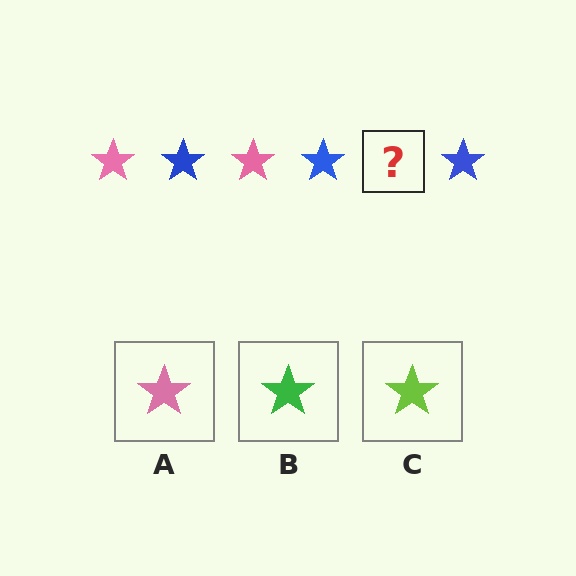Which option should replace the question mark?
Option A.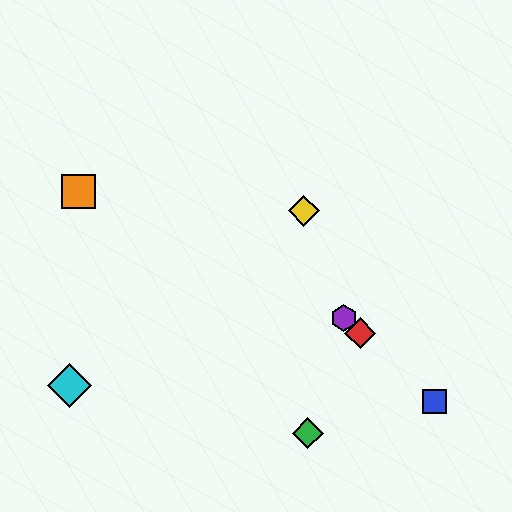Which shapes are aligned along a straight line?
The red diamond, the blue square, the purple hexagon are aligned along a straight line.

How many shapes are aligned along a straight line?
3 shapes (the red diamond, the blue square, the purple hexagon) are aligned along a straight line.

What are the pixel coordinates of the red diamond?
The red diamond is at (360, 333).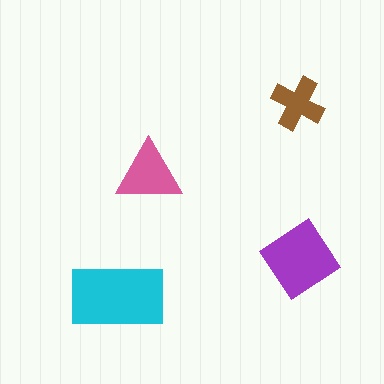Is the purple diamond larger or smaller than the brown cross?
Larger.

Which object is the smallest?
The brown cross.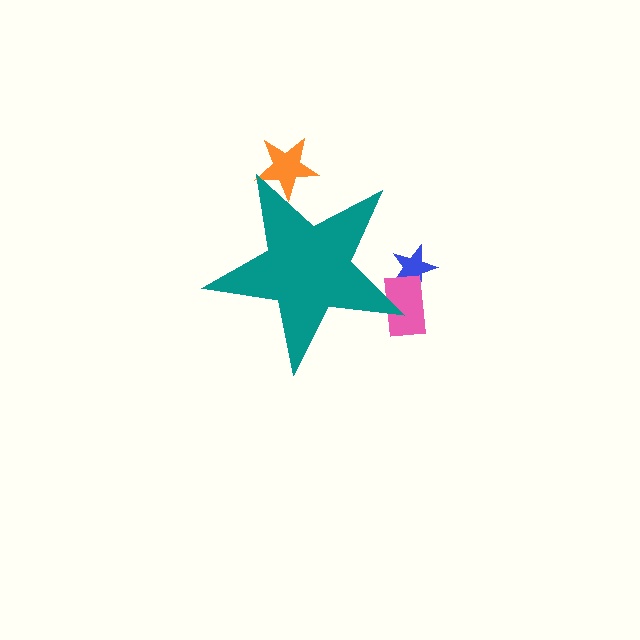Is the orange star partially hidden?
Yes, the orange star is partially hidden behind the teal star.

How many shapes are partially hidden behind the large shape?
3 shapes are partially hidden.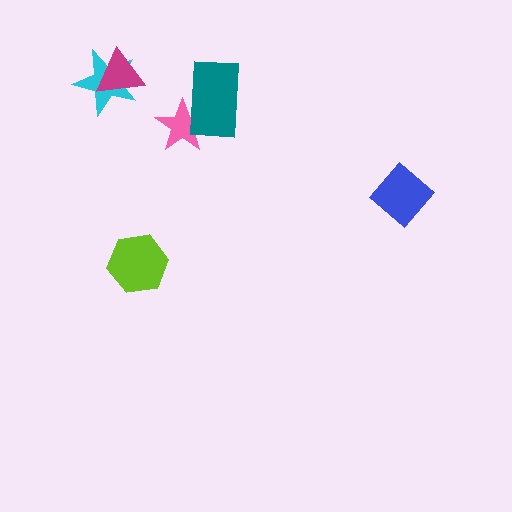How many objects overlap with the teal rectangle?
1 object overlaps with the teal rectangle.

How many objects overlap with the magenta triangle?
1 object overlaps with the magenta triangle.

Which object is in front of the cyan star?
The magenta triangle is in front of the cyan star.